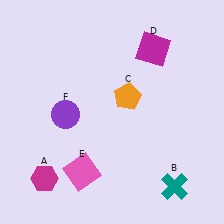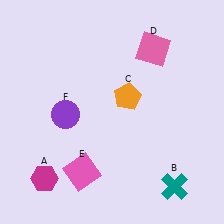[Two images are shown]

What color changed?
The square (D) changed from magenta in Image 1 to pink in Image 2.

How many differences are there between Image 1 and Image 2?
There is 1 difference between the two images.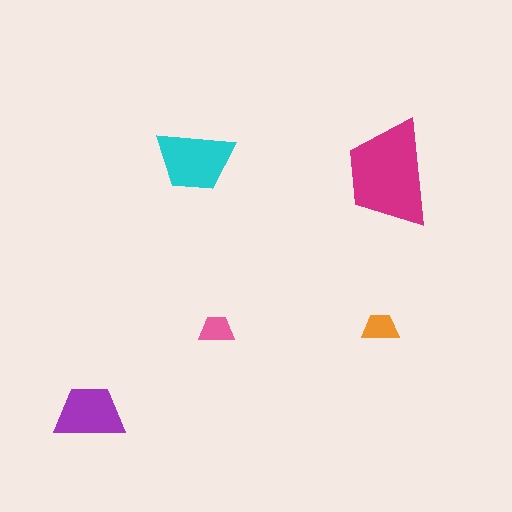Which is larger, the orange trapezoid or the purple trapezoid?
The purple one.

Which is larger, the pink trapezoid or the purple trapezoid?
The purple one.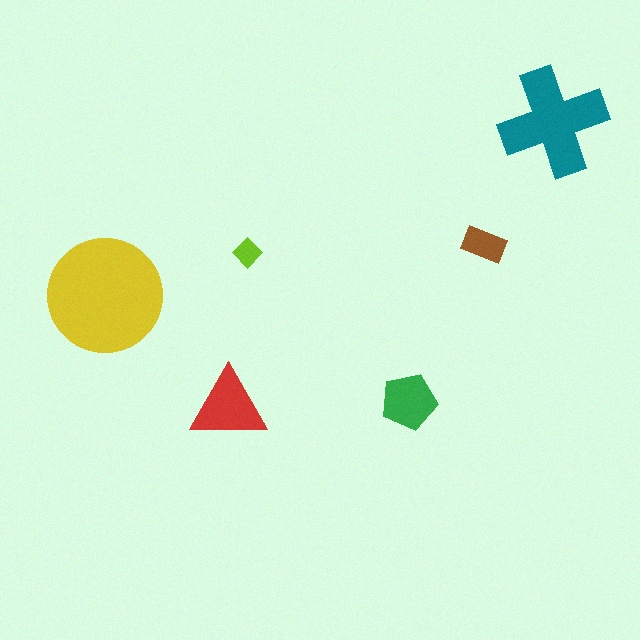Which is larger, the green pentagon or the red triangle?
The red triangle.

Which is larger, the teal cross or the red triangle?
The teal cross.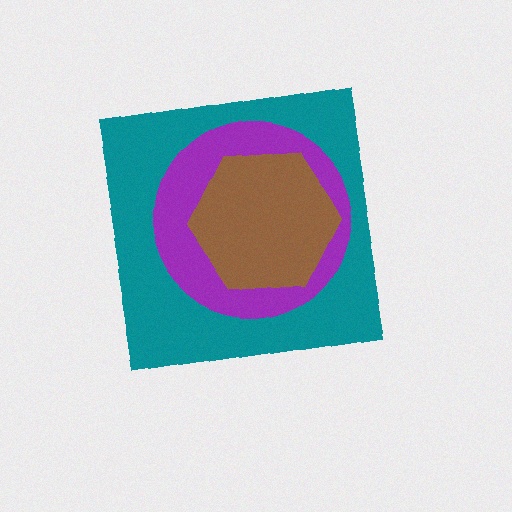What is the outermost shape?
The teal square.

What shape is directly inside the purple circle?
The brown hexagon.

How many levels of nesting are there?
3.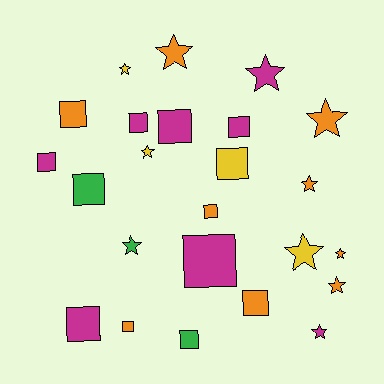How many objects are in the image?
There are 24 objects.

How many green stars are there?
There is 1 green star.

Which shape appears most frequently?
Square, with 13 objects.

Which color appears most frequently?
Orange, with 9 objects.